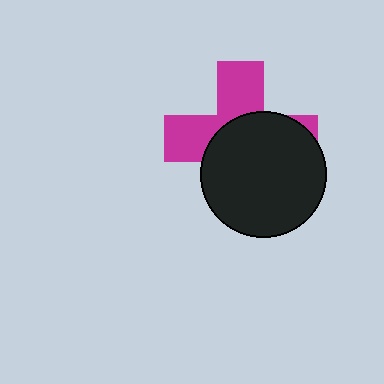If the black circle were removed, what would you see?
You would see the complete magenta cross.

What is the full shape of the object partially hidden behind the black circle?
The partially hidden object is a magenta cross.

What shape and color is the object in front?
The object in front is a black circle.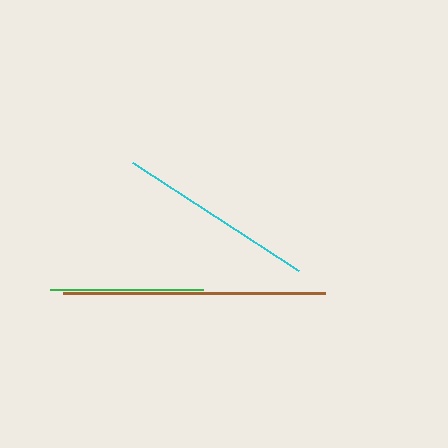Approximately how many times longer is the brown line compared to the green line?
The brown line is approximately 1.7 times the length of the green line.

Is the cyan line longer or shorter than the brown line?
The brown line is longer than the cyan line.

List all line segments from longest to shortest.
From longest to shortest: brown, cyan, green.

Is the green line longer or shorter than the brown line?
The brown line is longer than the green line.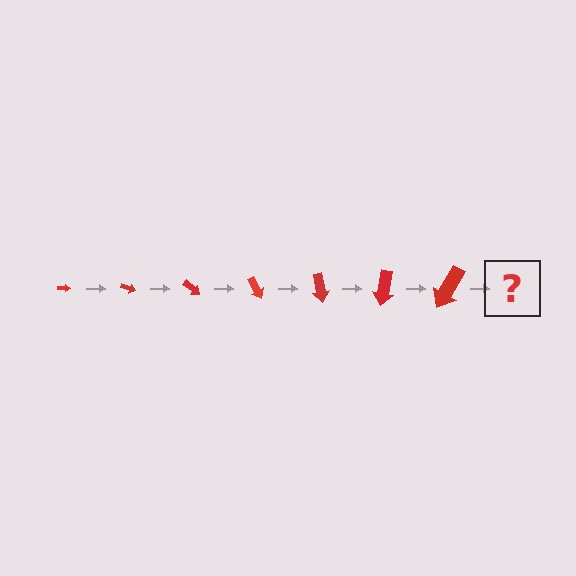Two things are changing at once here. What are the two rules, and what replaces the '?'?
The two rules are that the arrow grows larger each step and it rotates 20 degrees each step. The '?' should be an arrow, larger than the previous one and rotated 140 degrees from the start.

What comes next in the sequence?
The next element should be an arrow, larger than the previous one and rotated 140 degrees from the start.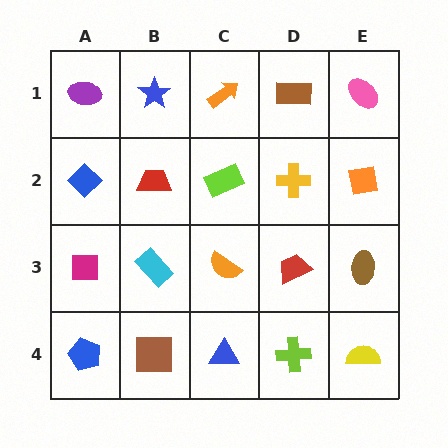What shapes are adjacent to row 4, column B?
A cyan rectangle (row 3, column B), a blue pentagon (row 4, column A), a blue triangle (row 4, column C).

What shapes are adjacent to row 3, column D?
A yellow cross (row 2, column D), a lime cross (row 4, column D), an orange semicircle (row 3, column C), a brown ellipse (row 3, column E).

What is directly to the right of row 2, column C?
A yellow cross.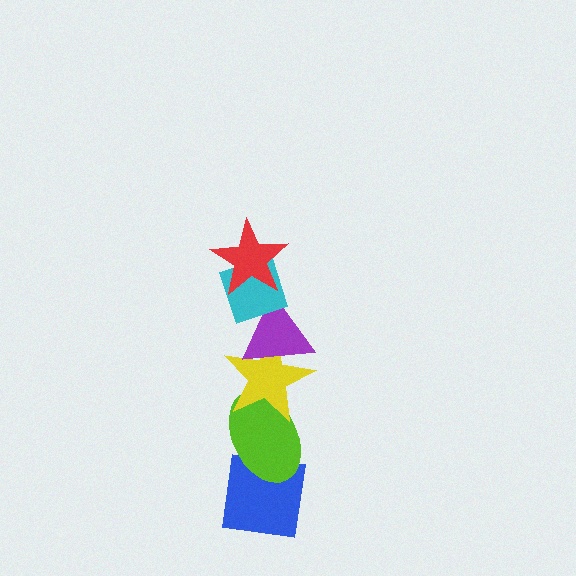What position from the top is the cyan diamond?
The cyan diamond is 2nd from the top.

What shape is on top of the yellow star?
The purple triangle is on top of the yellow star.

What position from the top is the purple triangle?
The purple triangle is 3rd from the top.